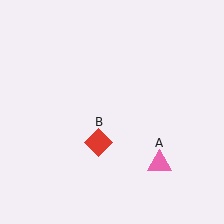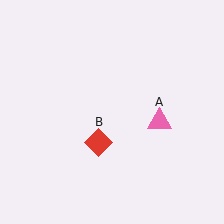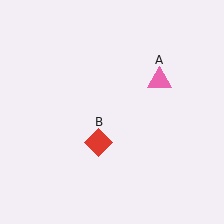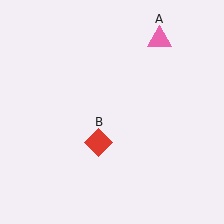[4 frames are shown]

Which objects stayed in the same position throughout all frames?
Red diamond (object B) remained stationary.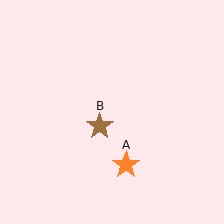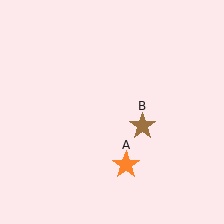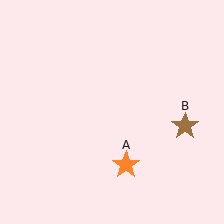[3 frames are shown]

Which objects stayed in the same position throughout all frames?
Orange star (object A) remained stationary.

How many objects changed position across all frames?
1 object changed position: brown star (object B).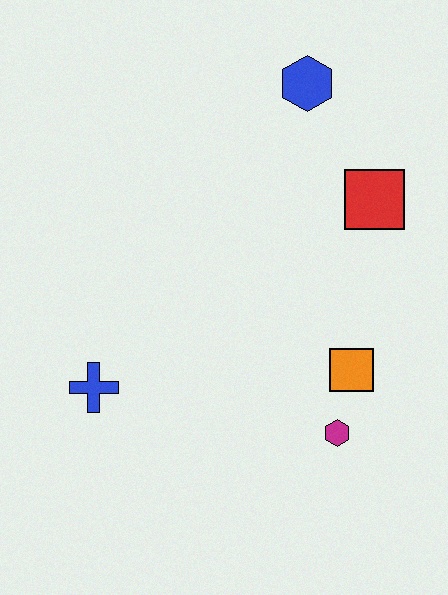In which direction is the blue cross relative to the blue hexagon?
The blue cross is below the blue hexagon.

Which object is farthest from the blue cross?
The blue hexagon is farthest from the blue cross.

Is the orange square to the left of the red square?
Yes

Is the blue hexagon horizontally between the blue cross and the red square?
Yes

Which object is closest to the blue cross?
The magenta hexagon is closest to the blue cross.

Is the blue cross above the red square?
No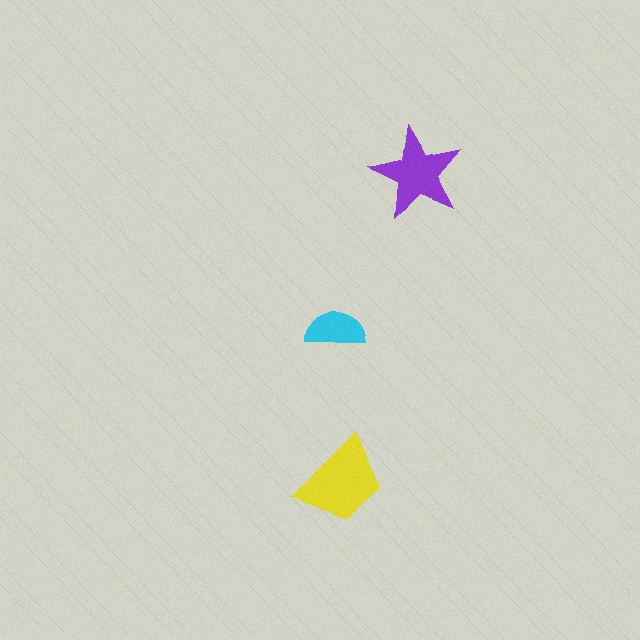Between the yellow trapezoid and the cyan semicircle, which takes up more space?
The yellow trapezoid.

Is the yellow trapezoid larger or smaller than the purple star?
Larger.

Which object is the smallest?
The cyan semicircle.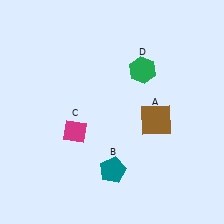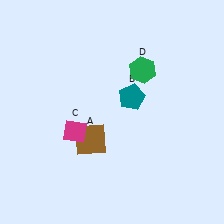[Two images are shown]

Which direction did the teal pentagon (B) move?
The teal pentagon (B) moved up.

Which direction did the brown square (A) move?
The brown square (A) moved left.